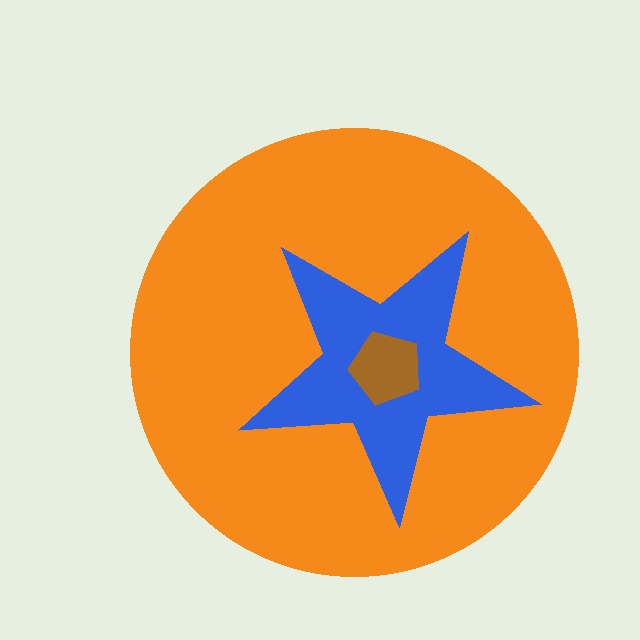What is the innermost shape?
The brown pentagon.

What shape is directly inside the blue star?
The brown pentagon.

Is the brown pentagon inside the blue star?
Yes.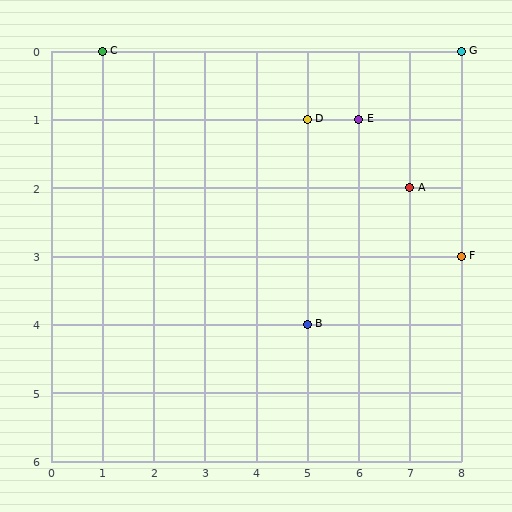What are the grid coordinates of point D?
Point D is at grid coordinates (5, 1).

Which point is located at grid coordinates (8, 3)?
Point F is at (8, 3).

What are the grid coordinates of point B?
Point B is at grid coordinates (5, 4).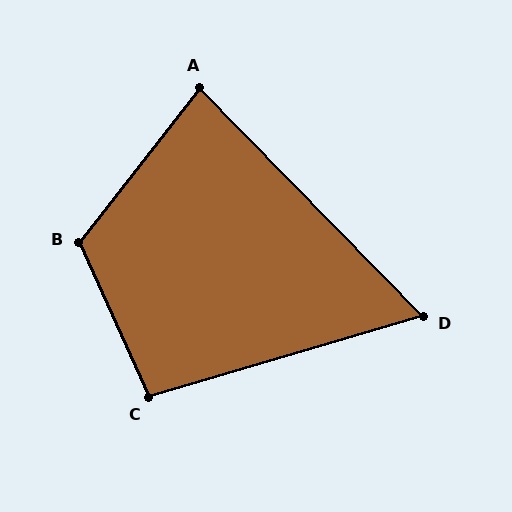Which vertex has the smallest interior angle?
D, at approximately 62 degrees.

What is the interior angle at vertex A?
Approximately 82 degrees (acute).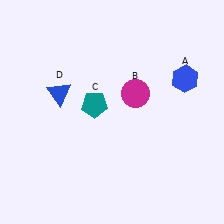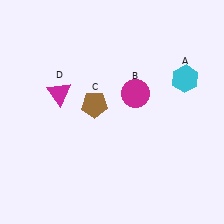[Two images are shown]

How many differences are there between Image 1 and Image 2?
There are 3 differences between the two images.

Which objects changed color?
A changed from blue to cyan. C changed from teal to brown. D changed from blue to magenta.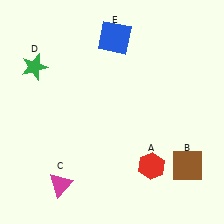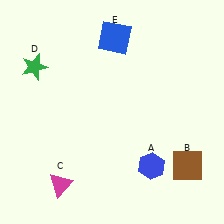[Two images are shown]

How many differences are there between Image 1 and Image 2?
There is 1 difference between the two images.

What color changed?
The hexagon (A) changed from red in Image 1 to blue in Image 2.